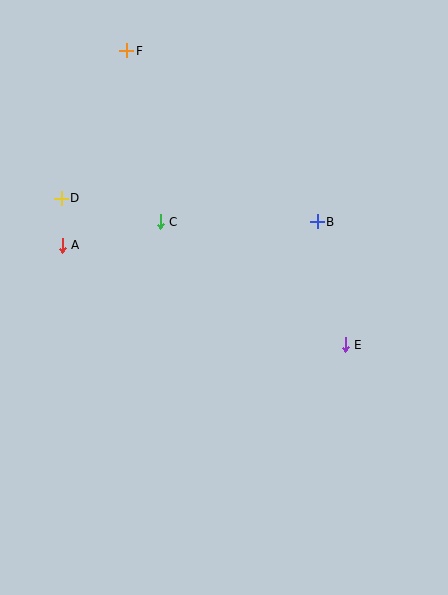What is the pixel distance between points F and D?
The distance between F and D is 161 pixels.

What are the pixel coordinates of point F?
Point F is at (127, 51).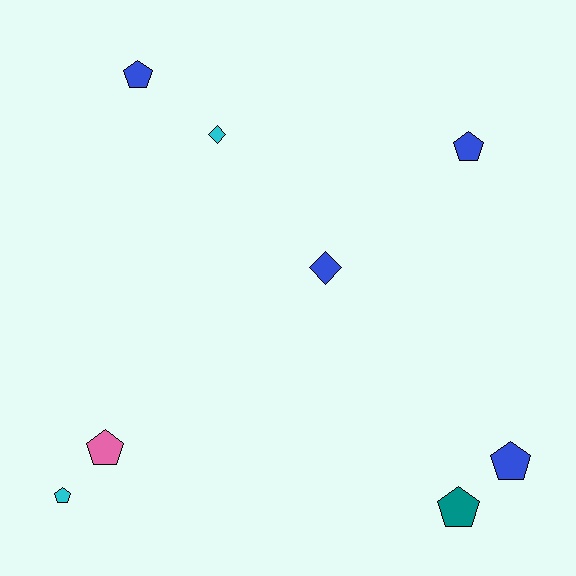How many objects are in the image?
There are 8 objects.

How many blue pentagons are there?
There are 3 blue pentagons.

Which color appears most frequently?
Blue, with 4 objects.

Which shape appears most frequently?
Pentagon, with 6 objects.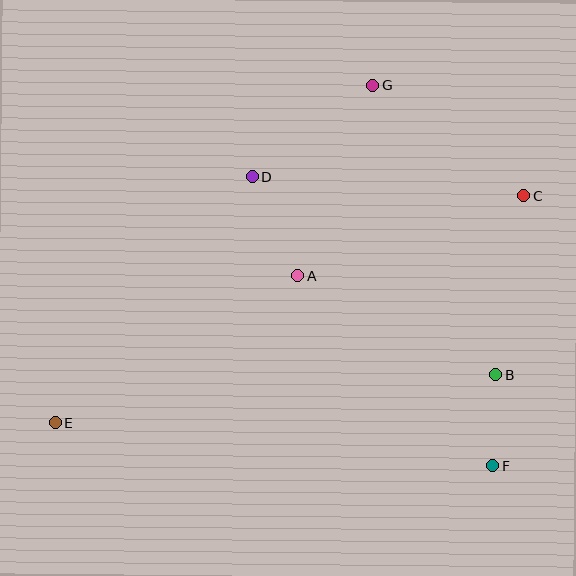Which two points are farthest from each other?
Points C and E are farthest from each other.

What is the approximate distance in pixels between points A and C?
The distance between A and C is approximately 239 pixels.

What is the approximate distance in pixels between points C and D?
The distance between C and D is approximately 272 pixels.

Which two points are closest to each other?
Points B and F are closest to each other.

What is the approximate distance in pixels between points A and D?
The distance between A and D is approximately 110 pixels.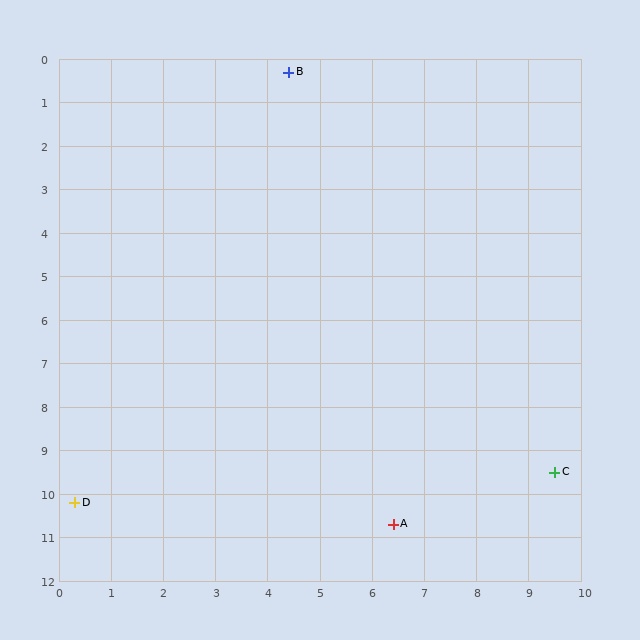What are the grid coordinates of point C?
Point C is at approximately (9.5, 9.5).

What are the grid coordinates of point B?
Point B is at approximately (4.4, 0.3).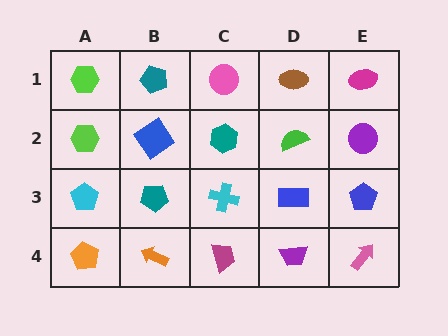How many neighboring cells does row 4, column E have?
2.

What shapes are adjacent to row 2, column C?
A pink circle (row 1, column C), a cyan cross (row 3, column C), a blue diamond (row 2, column B), a green semicircle (row 2, column D).